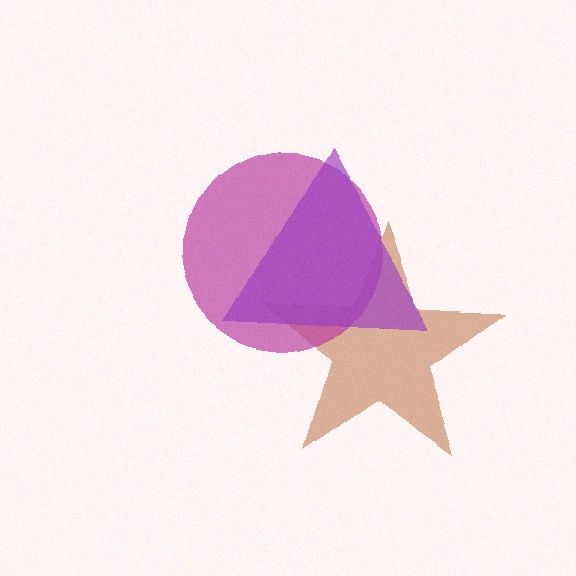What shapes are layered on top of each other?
The layered shapes are: a brown star, a magenta circle, a purple triangle.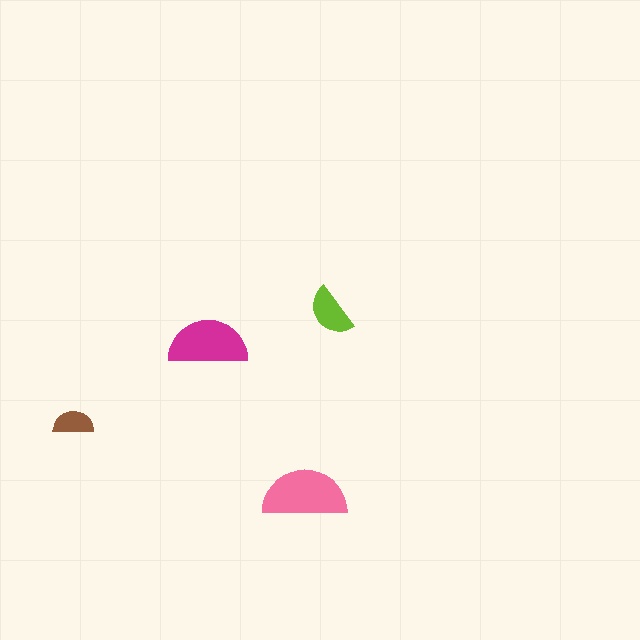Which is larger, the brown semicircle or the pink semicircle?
The pink one.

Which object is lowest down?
The pink semicircle is bottommost.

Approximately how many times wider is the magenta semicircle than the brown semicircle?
About 2 times wider.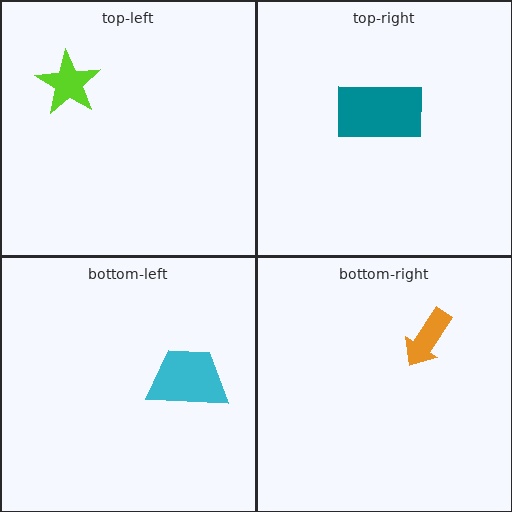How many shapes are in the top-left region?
1.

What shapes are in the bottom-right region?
The orange arrow.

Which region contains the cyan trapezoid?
The bottom-left region.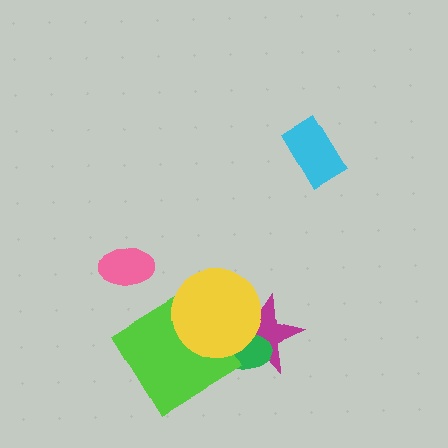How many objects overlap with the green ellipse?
2 objects overlap with the green ellipse.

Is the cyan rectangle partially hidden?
No, no other shape covers it.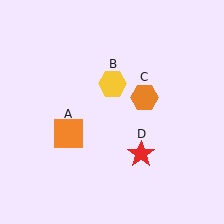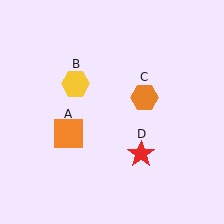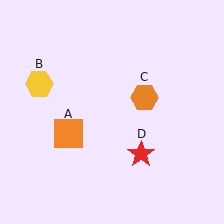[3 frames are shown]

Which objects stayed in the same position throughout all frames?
Orange square (object A) and orange hexagon (object C) and red star (object D) remained stationary.